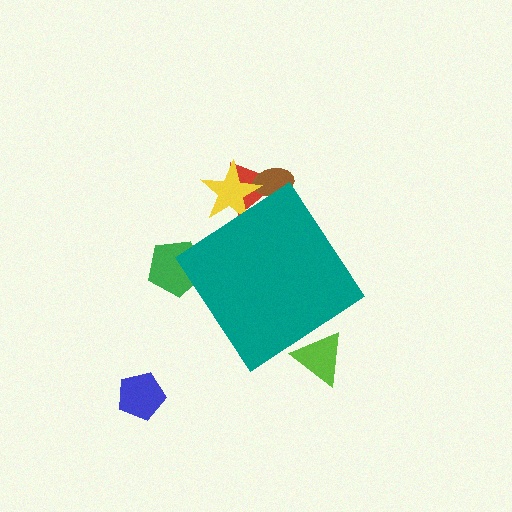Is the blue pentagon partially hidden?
No, the blue pentagon is fully visible.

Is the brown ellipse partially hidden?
Yes, the brown ellipse is partially hidden behind the teal diamond.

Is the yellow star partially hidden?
Yes, the yellow star is partially hidden behind the teal diamond.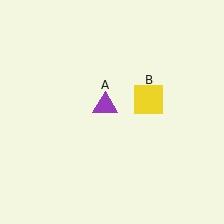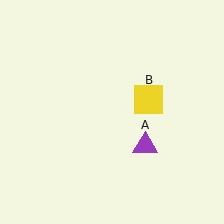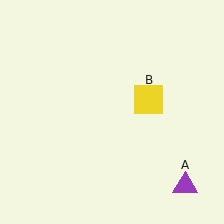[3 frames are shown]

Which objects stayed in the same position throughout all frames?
Yellow square (object B) remained stationary.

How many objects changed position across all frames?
1 object changed position: purple triangle (object A).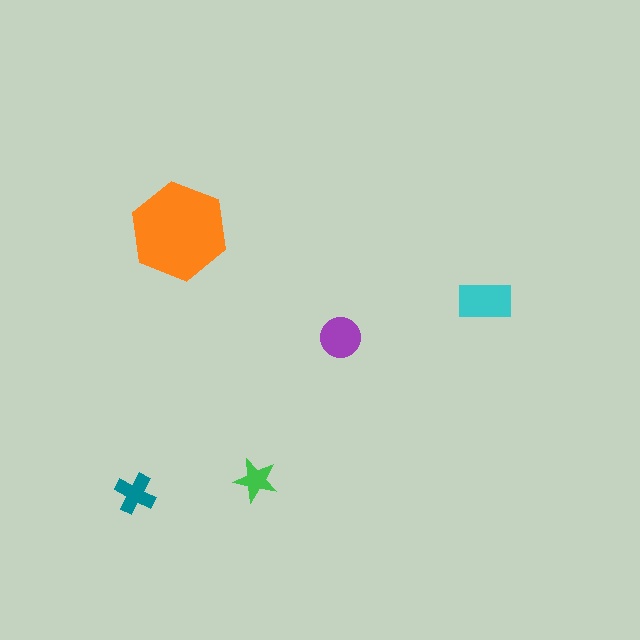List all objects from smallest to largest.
The green star, the teal cross, the purple circle, the cyan rectangle, the orange hexagon.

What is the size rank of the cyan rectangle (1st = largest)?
2nd.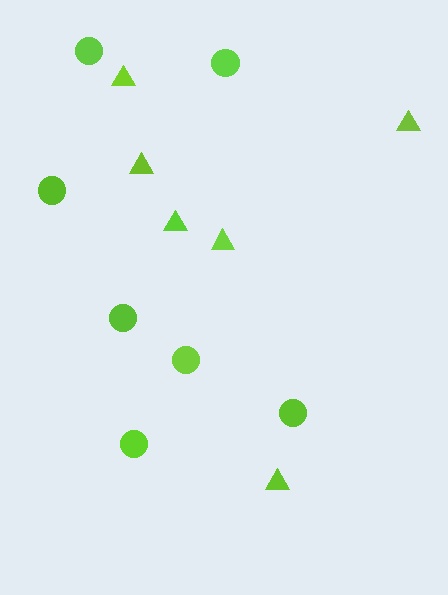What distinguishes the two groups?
There are 2 groups: one group of triangles (6) and one group of circles (7).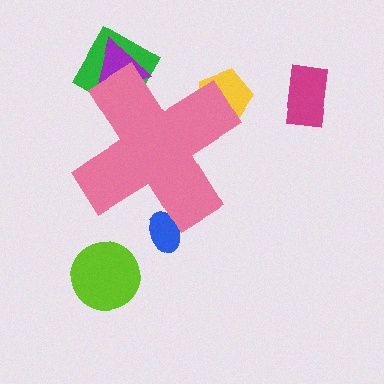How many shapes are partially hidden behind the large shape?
4 shapes are partially hidden.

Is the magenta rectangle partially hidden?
No, the magenta rectangle is fully visible.